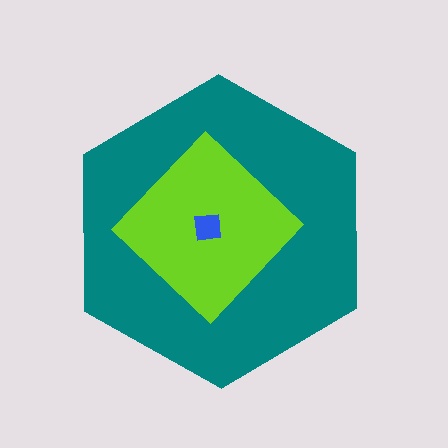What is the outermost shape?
The teal hexagon.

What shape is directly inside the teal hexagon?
The lime diamond.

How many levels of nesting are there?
3.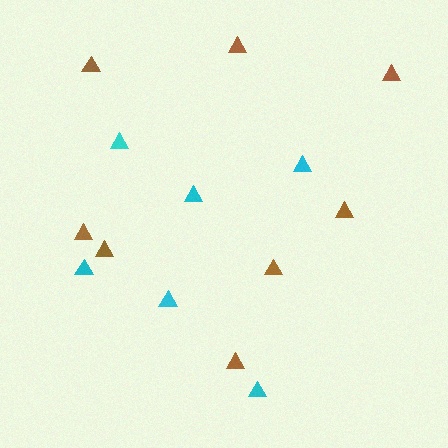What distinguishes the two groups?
There are 2 groups: one group of cyan triangles (6) and one group of brown triangles (8).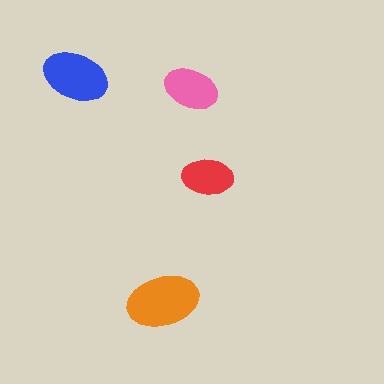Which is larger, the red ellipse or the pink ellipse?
The pink one.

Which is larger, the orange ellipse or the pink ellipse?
The orange one.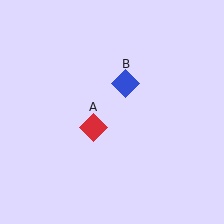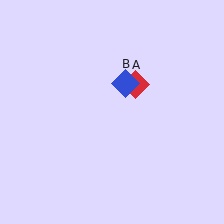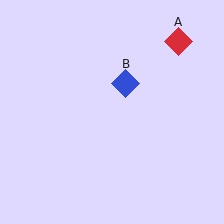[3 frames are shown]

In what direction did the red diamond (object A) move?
The red diamond (object A) moved up and to the right.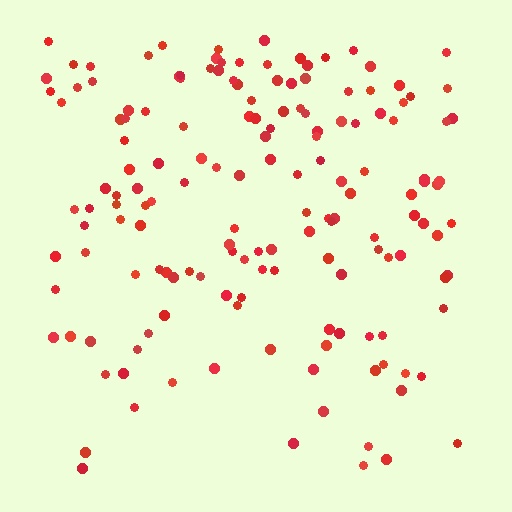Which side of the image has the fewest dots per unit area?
The bottom.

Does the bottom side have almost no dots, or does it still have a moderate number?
Still a moderate number, just noticeably fewer than the top.